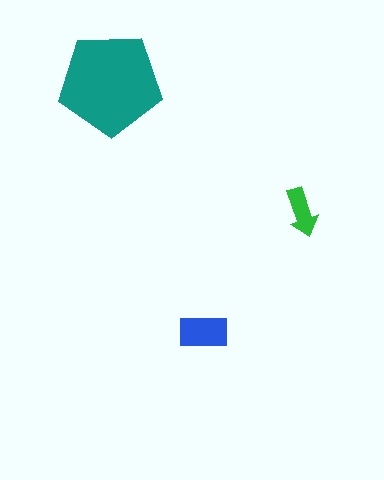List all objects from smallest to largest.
The green arrow, the blue rectangle, the teal pentagon.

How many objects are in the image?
There are 3 objects in the image.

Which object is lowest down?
The blue rectangle is bottommost.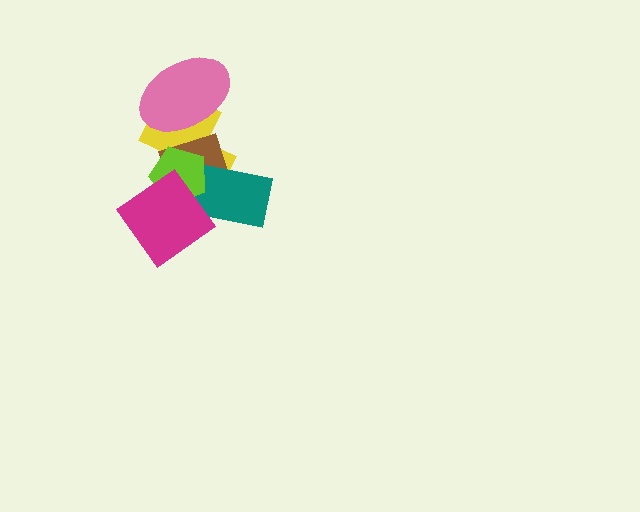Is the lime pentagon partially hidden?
Yes, it is partially covered by another shape.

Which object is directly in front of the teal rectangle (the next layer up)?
The lime pentagon is directly in front of the teal rectangle.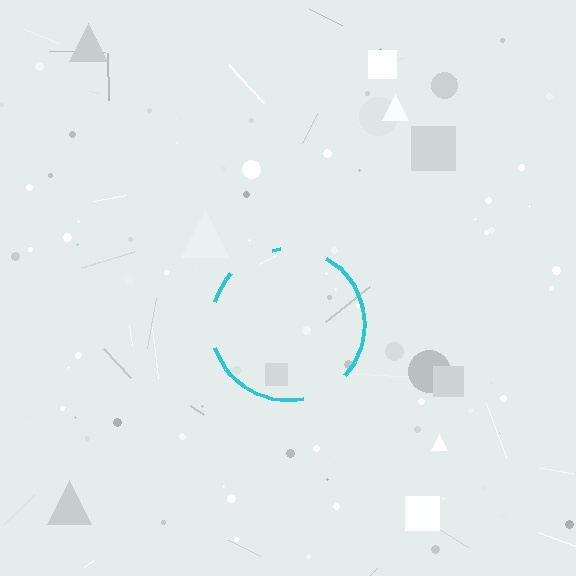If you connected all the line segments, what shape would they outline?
They would outline a circle.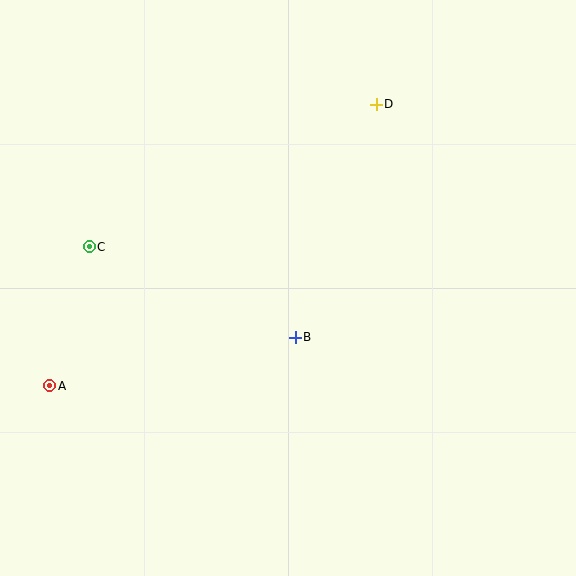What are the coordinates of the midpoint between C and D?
The midpoint between C and D is at (233, 175).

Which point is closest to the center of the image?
Point B at (295, 337) is closest to the center.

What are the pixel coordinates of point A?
Point A is at (50, 386).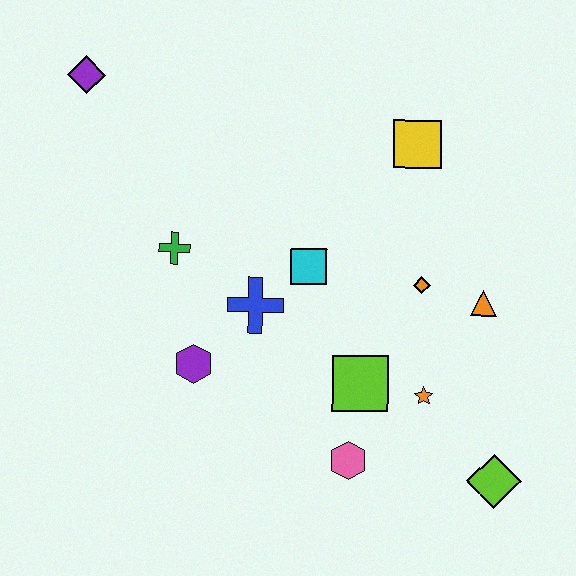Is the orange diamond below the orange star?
No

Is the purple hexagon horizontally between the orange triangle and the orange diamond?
No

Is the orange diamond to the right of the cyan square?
Yes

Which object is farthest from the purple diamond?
The lime diamond is farthest from the purple diamond.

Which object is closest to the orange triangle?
The orange diamond is closest to the orange triangle.